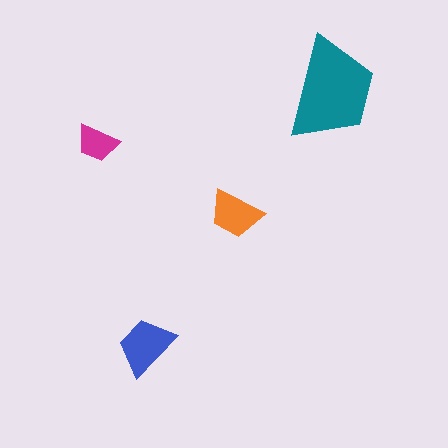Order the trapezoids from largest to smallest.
the teal one, the blue one, the orange one, the magenta one.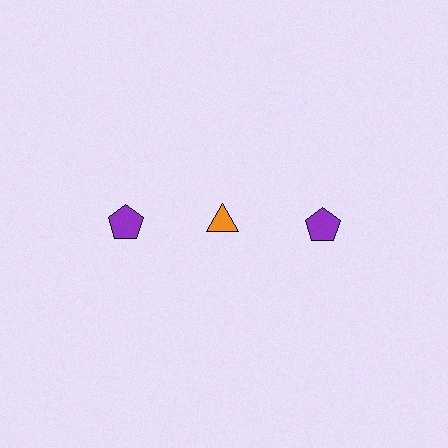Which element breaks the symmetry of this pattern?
The orange triangle in the top row, second from left column breaks the symmetry. All other shapes are purple pentagons.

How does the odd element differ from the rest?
It differs in both color (orange instead of purple) and shape (triangle instead of pentagon).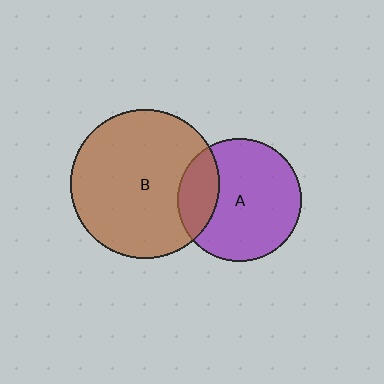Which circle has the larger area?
Circle B (brown).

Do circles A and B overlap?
Yes.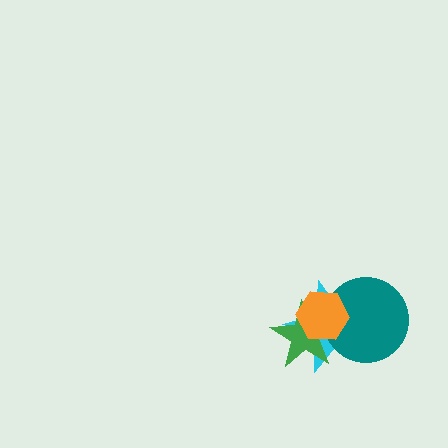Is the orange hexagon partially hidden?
No, no other shape covers it.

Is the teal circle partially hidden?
Yes, it is partially covered by another shape.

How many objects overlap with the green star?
3 objects overlap with the green star.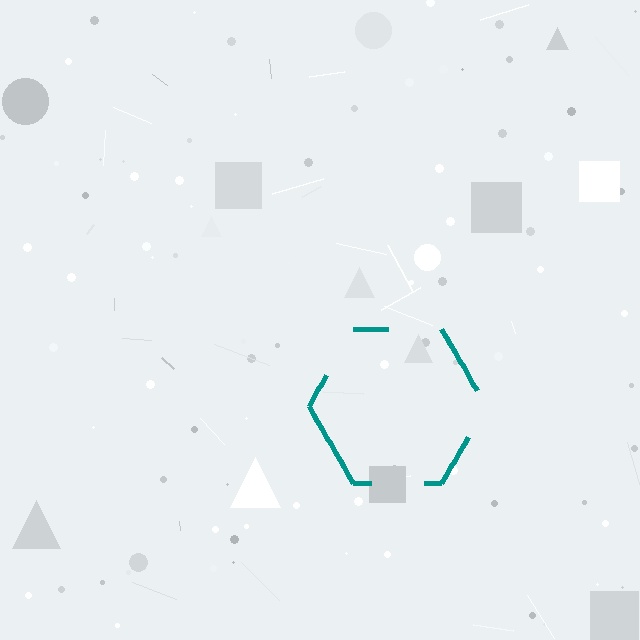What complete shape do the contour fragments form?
The contour fragments form a hexagon.